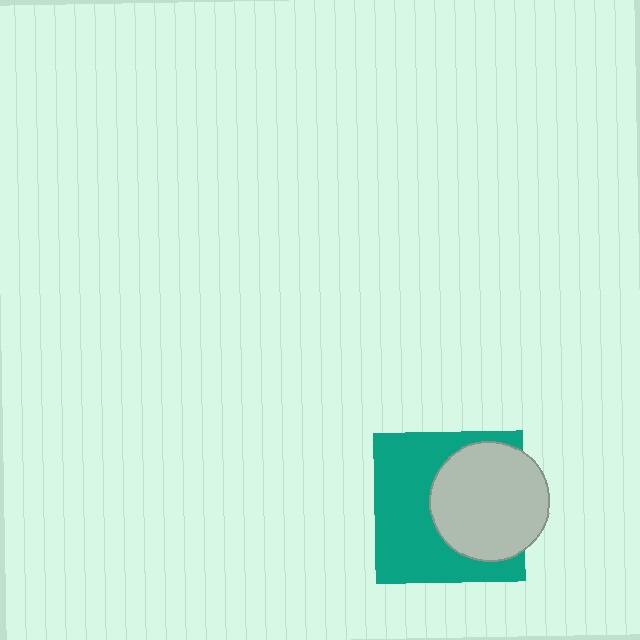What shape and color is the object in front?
The object in front is a light gray circle.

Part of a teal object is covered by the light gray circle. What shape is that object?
It is a square.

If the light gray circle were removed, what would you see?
You would see the complete teal square.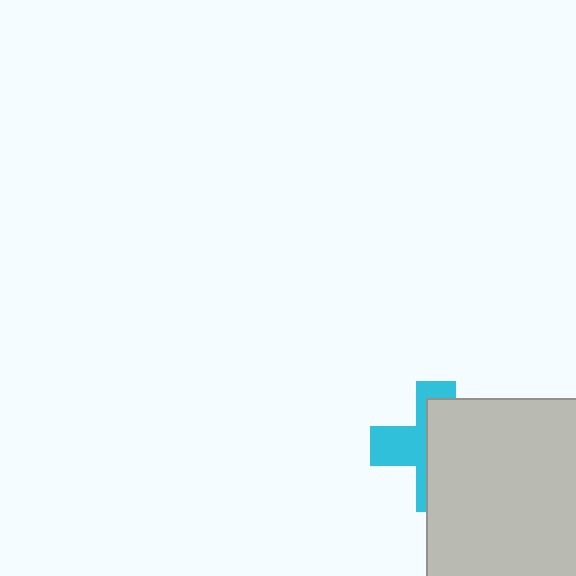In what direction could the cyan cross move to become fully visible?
The cyan cross could move left. That would shift it out from behind the light gray rectangle entirely.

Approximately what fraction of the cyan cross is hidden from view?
Roughly 59% of the cyan cross is hidden behind the light gray rectangle.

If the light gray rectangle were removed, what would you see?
You would see the complete cyan cross.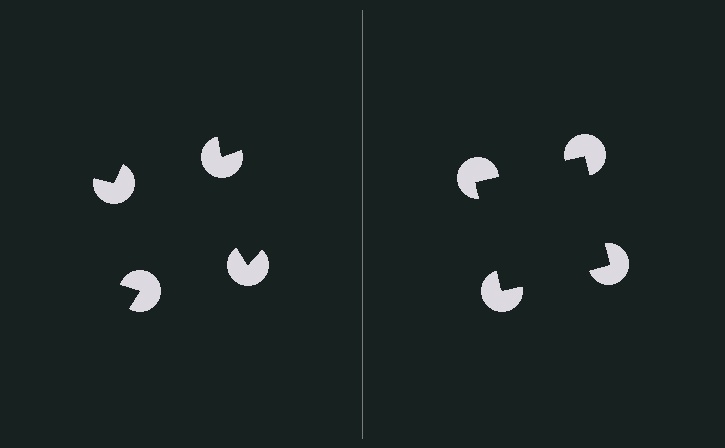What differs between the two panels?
The pac-man discs are positioned identically on both sides; only the wedge orientations differ. On the right they align to a square; on the left they are misaligned.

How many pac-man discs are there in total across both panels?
8 — 4 on each side.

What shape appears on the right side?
An illusory square.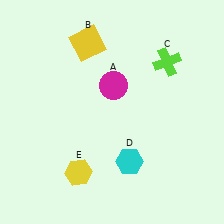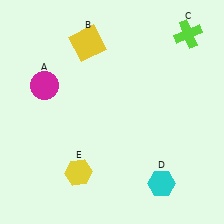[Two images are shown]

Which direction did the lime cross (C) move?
The lime cross (C) moved up.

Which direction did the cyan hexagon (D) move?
The cyan hexagon (D) moved right.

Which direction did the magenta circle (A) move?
The magenta circle (A) moved left.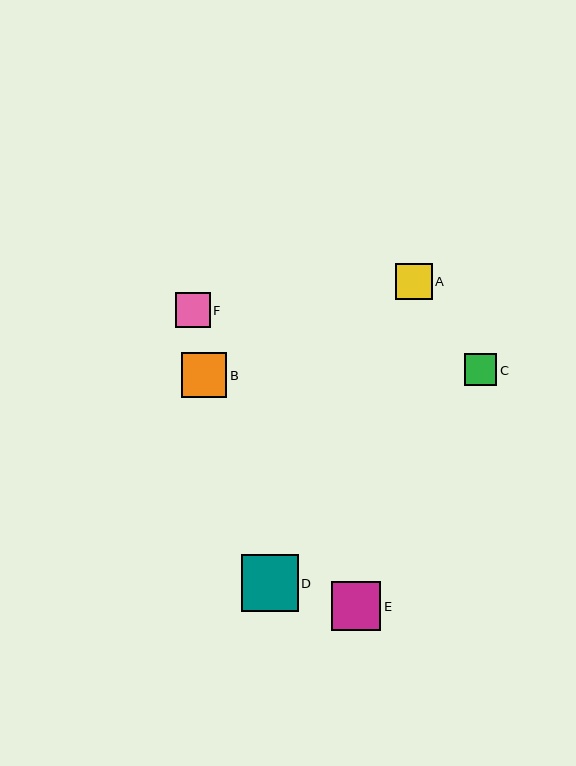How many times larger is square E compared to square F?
Square E is approximately 1.4 times the size of square F.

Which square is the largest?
Square D is the largest with a size of approximately 57 pixels.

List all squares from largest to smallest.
From largest to smallest: D, E, B, A, F, C.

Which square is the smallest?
Square C is the smallest with a size of approximately 32 pixels.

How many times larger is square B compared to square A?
Square B is approximately 1.3 times the size of square A.